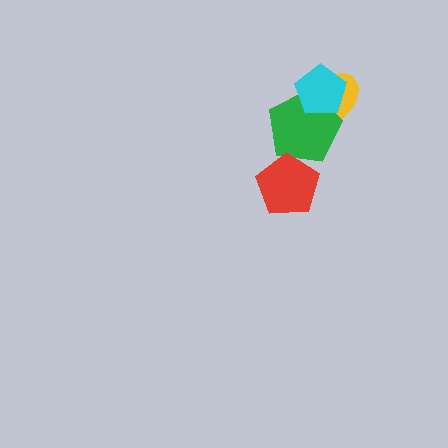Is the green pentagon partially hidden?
Yes, it is partially covered by another shape.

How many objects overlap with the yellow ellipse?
2 objects overlap with the yellow ellipse.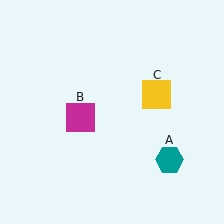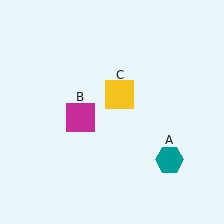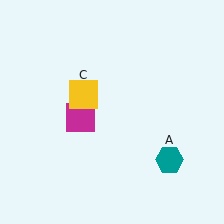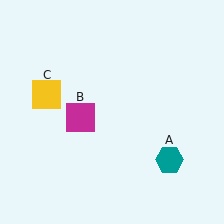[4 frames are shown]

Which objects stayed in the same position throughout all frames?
Teal hexagon (object A) and magenta square (object B) remained stationary.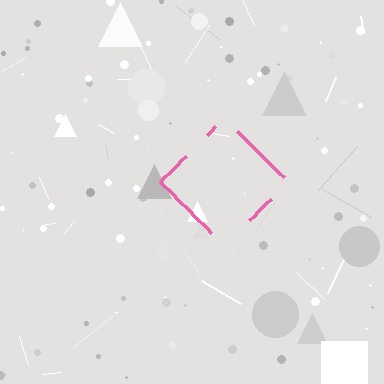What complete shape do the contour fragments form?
The contour fragments form a diamond.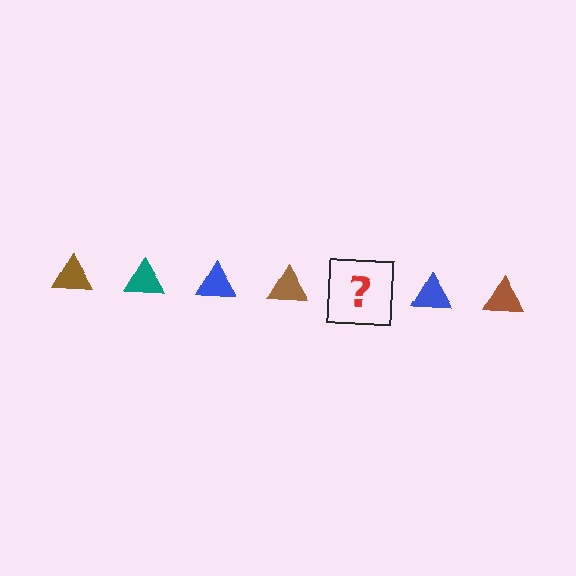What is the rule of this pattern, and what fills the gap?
The rule is that the pattern cycles through brown, teal, blue triangles. The gap should be filled with a teal triangle.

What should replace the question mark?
The question mark should be replaced with a teal triangle.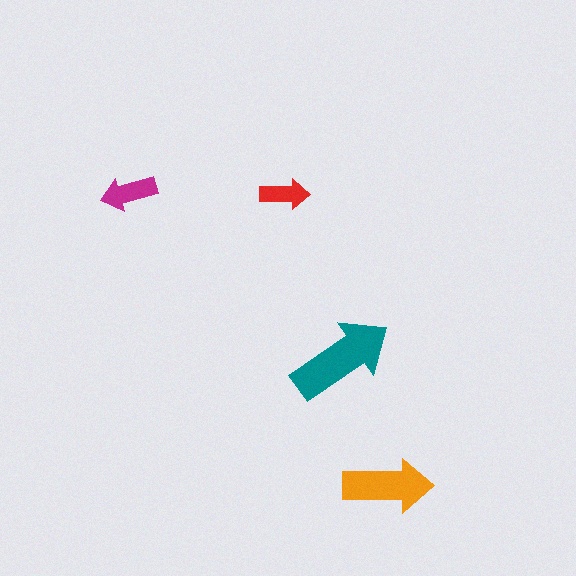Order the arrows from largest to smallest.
the teal one, the orange one, the magenta one, the red one.